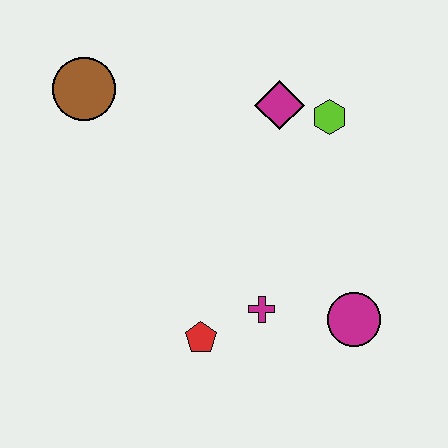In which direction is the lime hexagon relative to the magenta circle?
The lime hexagon is above the magenta circle.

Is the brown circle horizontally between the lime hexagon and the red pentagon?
No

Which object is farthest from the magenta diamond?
The red pentagon is farthest from the magenta diamond.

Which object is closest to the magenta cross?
The red pentagon is closest to the magenta cross.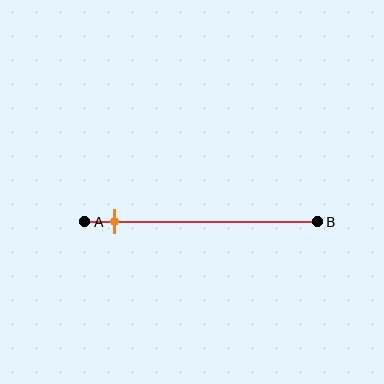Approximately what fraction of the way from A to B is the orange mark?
The orange mark is approximately 15% of the way from A to B.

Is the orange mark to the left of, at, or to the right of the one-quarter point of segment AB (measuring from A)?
The orange mark is to the left of the one-quarter point of segment AB.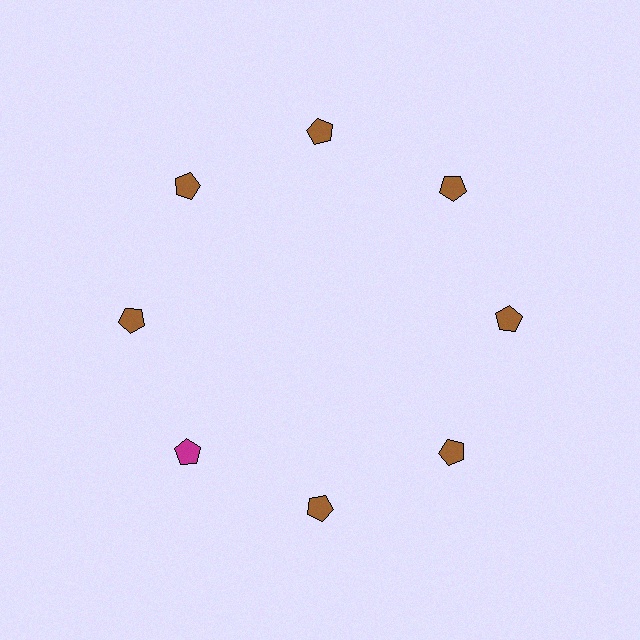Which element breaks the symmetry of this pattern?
The magenta pentagon at roughly the 8 o'clock position breaks the symmetry. All other shapes are brown pentagons.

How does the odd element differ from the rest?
It has a different color: magenta instead of brown.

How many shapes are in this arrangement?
There are 8 shapes arranged in a ring pattern.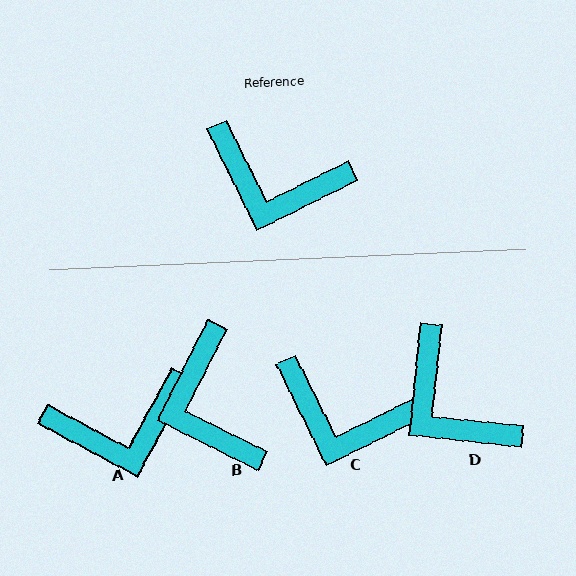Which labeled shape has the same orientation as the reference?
C.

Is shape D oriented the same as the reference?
No, it is off by about 32 degrees.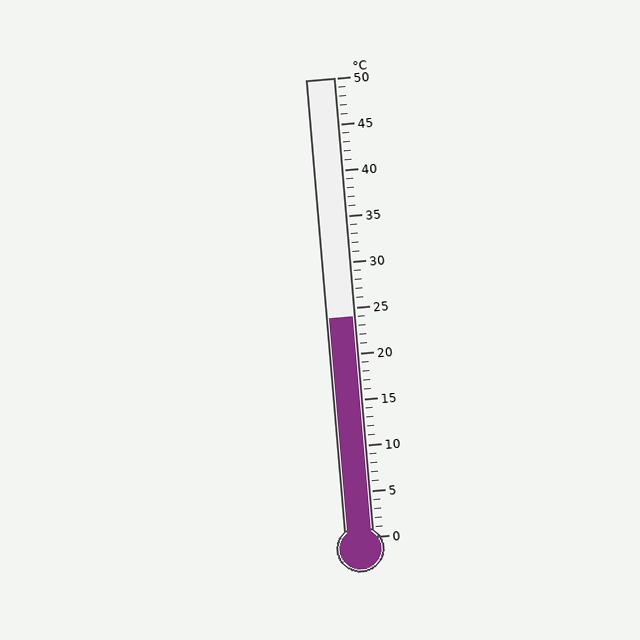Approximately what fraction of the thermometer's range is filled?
The thermometer is filled to approximately 50% of its range.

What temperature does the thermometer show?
The thermometer shows approximately 24°C.